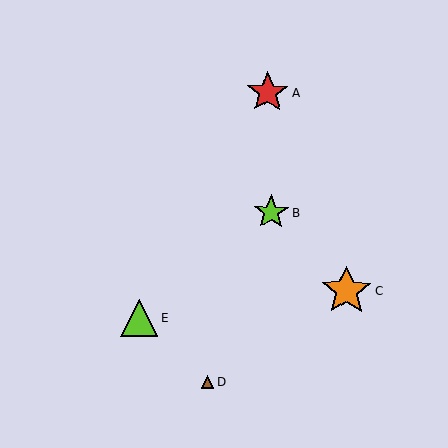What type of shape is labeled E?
Shape E is a lime triangle.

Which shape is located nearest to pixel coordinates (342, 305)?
The orange star (labeled C) at (347, 291) is nearest to that location.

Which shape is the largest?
The orange star (labeled C) is the largest.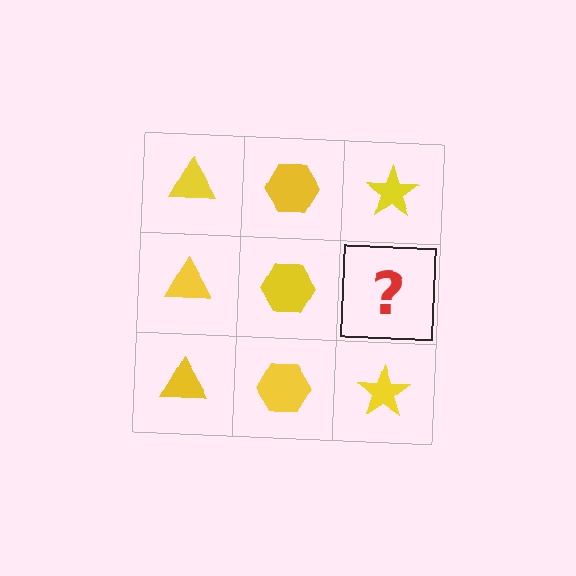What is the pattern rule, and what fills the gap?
The rule is that each column has a consistent shape. The gap should be filled with a yellow star.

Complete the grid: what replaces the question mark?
The question mark should be replaced with a yellow star.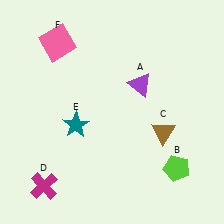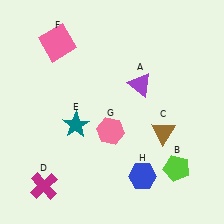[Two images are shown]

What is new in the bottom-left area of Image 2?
A pink hexagon (G) was added in the bottom-left area of Image 2.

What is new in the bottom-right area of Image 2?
A blue hexagon (H) was added in the bottom-right area of Image 2.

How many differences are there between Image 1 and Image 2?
There are 2 differences between the two images.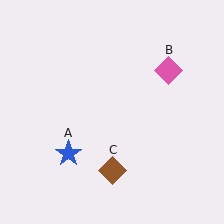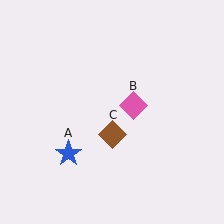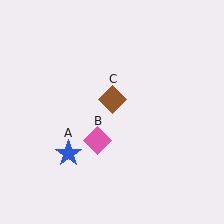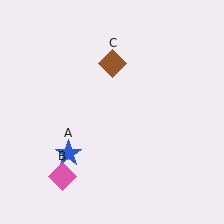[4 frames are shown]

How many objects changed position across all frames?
2 objects changed position: pink diamond (object B), brown diamond (object C).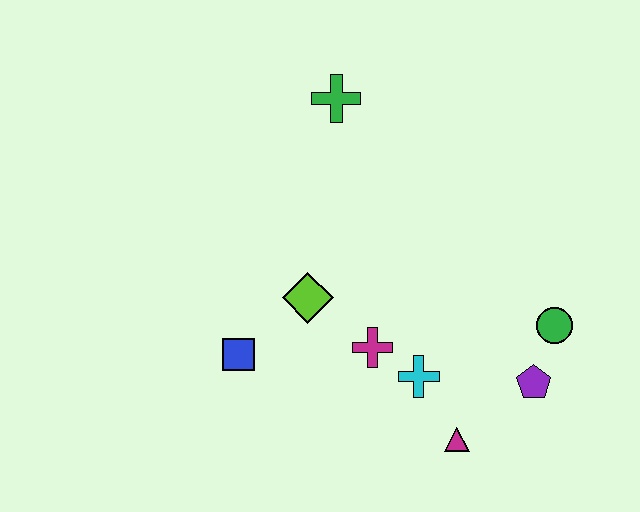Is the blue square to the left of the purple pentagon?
Yes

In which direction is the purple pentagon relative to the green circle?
The purple pentagon is below the green circle.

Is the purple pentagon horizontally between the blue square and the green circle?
Yes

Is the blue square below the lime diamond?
Yes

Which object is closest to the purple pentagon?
The green circle is closest to the purple pentagon.